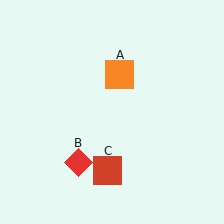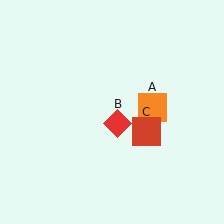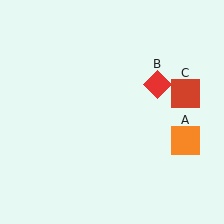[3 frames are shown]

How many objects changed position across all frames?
3 objects changed position: orange square (object A), red diamond (object B), red square (object C).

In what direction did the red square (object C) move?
The red square (object C) moved up and to the right.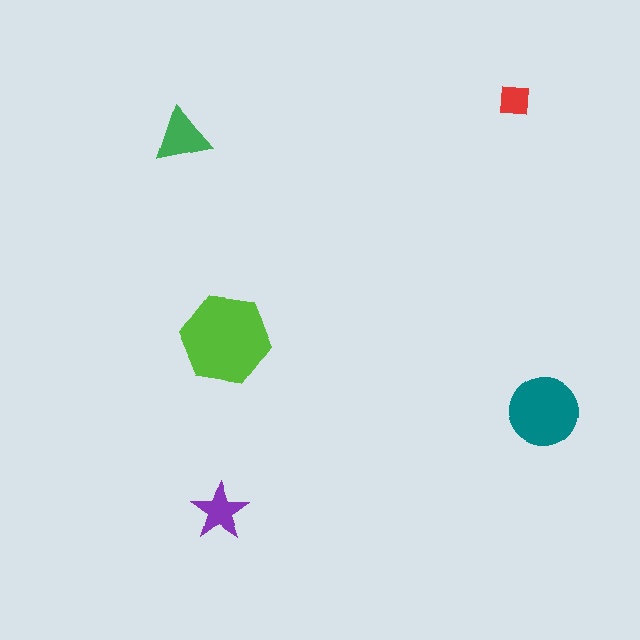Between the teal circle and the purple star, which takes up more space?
The teal circle.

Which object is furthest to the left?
The green triangle is leftmost.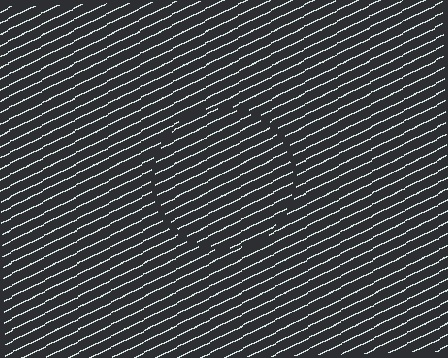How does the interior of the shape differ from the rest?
The interior of the shape contains the same grating, shifted by half a period — the contour is defined by the phase discontinuity where line-ends from the inner and outer gratings abut.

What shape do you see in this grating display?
An illusory circle. The interior of the shape contains the same grating, shifted by half a period — the contour is defined by the phase discontinuity where line-ends from the inner and outer gratings abut.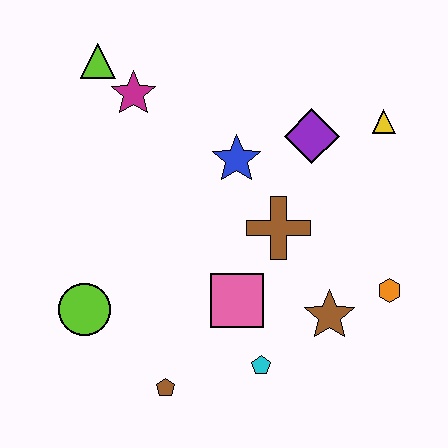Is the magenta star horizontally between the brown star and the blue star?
No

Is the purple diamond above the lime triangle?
No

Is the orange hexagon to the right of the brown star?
Yes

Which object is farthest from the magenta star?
The orange hexagon is farthest from the magenta star.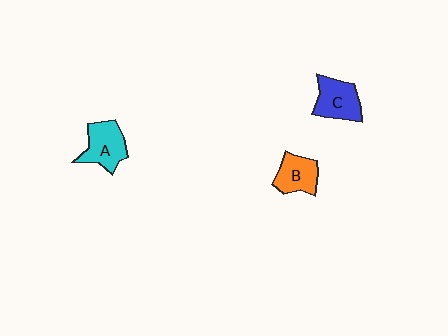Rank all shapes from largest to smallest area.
From largest to smallest: A (cyan), C (blue), B (orange).